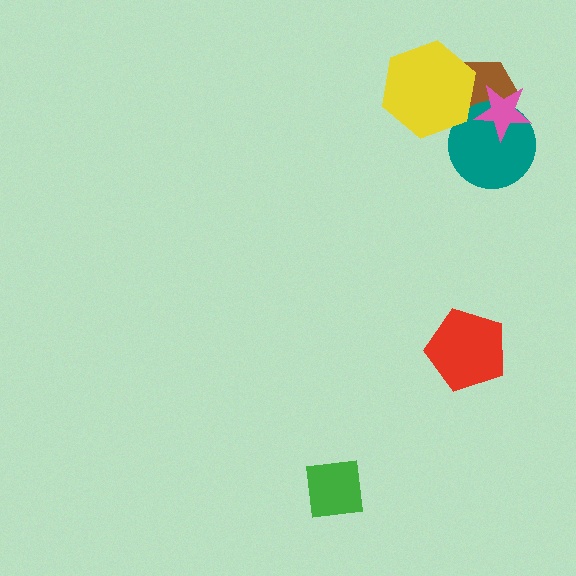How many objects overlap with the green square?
0 objects overlap with the green square.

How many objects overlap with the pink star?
2 objects overlap with the pink star.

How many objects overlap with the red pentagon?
0 objects overlap with the red pentagon.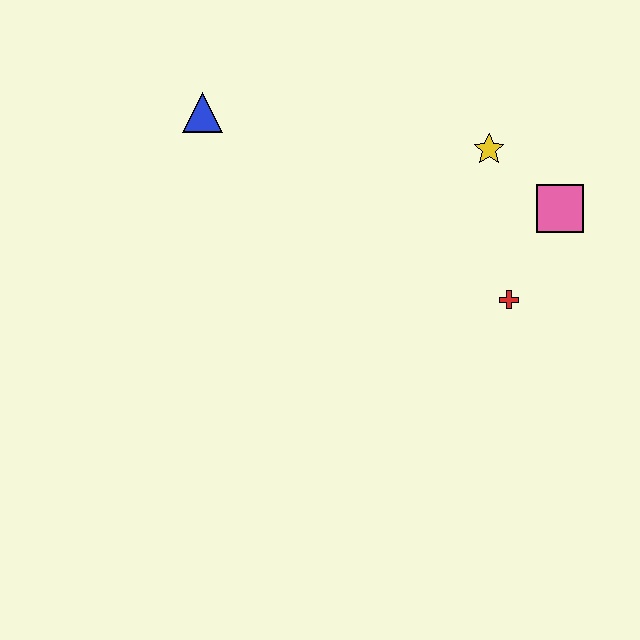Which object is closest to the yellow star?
The pink square is closest to the yellow star.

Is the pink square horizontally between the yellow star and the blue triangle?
No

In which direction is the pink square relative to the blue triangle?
The pink square is to the right of the blue triangle.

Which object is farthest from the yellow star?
The blue triangle is farthest from the yellow star.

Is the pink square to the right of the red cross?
Yes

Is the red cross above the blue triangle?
No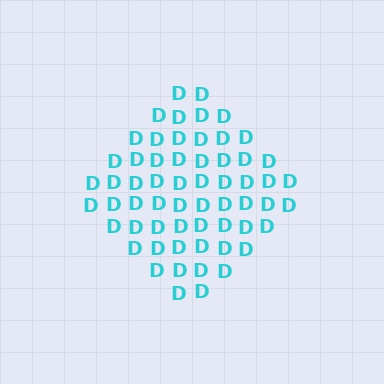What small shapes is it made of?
It is made of small letter D's.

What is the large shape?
The large shape is a diamond.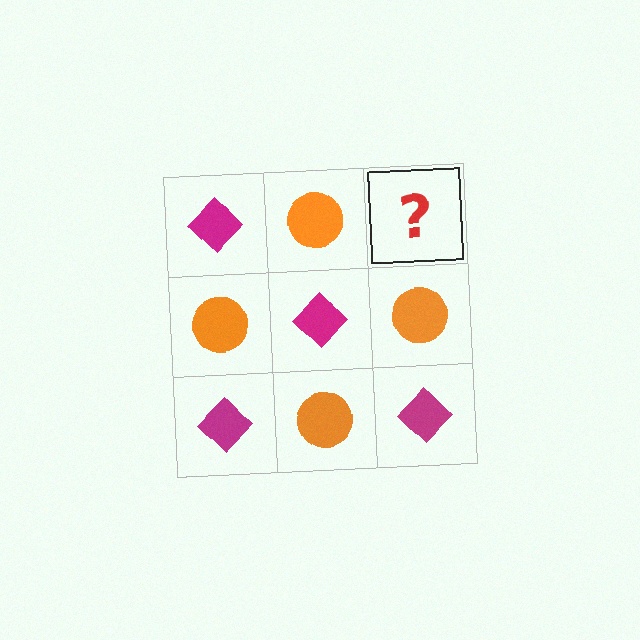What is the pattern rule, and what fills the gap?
The rule is that it alternates magenta diamond and orange circle in a checkerboard pattern. The gap should be filled with a magenta diamond.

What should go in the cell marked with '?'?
The missing cell should contain a magenta diamond.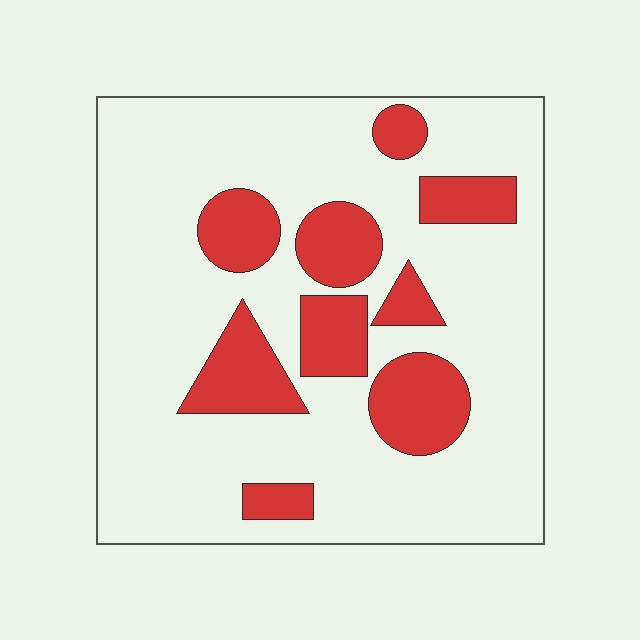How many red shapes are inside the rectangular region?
9.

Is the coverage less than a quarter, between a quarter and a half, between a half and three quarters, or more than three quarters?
Less than a quarter.